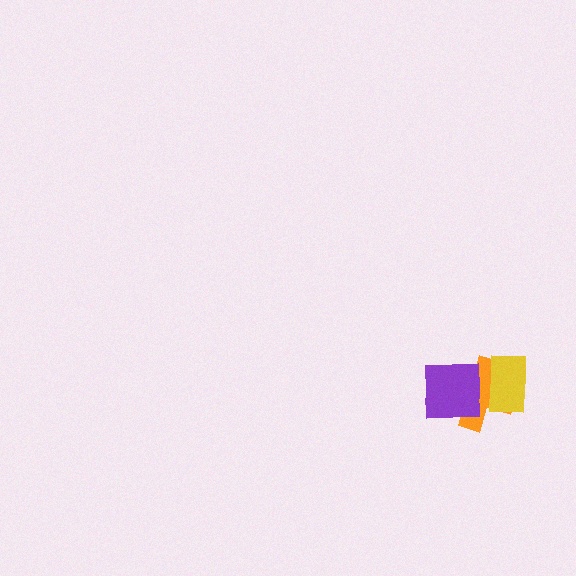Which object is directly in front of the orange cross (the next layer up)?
The yellow rectangle is directly in front of the orange cross.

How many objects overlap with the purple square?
1 object overlaps with the purple square.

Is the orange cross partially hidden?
Yes, it is partially covered by another shape.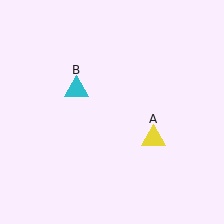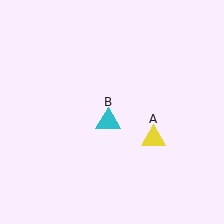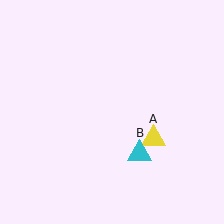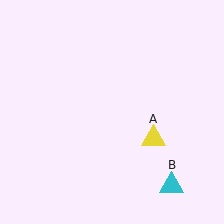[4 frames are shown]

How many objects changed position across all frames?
1 object changed position: cyan triangle (object B).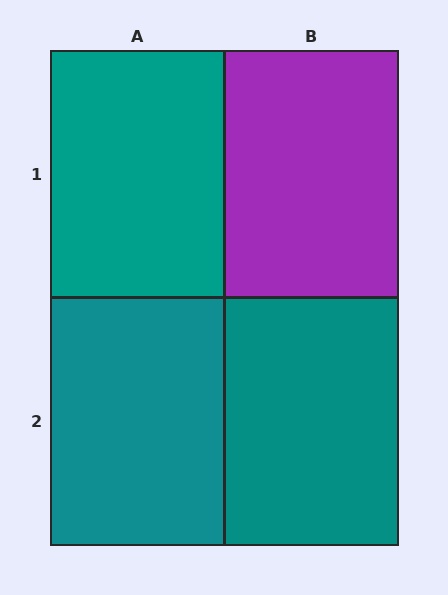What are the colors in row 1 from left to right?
Teal, purple.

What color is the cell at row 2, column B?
Teal.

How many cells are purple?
1 cell is purple.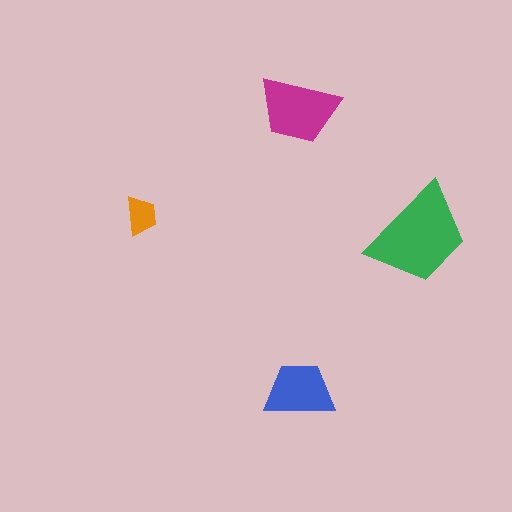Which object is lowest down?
The blue trapezoid is bottommost.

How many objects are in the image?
There are 4 objects in the image.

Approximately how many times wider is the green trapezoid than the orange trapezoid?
About 2.5 times wider.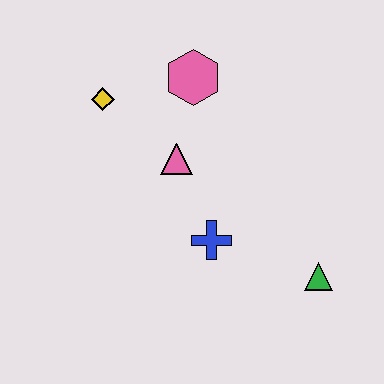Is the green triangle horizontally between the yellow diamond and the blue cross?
No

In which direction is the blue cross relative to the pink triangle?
The blue cross is below the pink triangle.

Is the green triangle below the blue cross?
Yes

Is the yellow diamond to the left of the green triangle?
Yes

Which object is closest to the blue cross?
The pink triangle is closest to the blue cross.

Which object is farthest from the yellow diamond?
The green triangle is farthest from the yellow diamond.